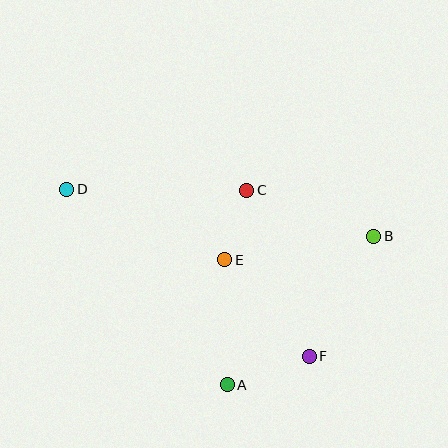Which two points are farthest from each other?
Points B and D are farthest from each other.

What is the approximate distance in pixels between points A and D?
The distance between A and D is approximately 253 pixels.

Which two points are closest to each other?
Points C and E are closest to each other.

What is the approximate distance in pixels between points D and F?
The distance between D and F is approximately 295 pixels.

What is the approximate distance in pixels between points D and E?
The distance between D and E is approximately 173 pixels.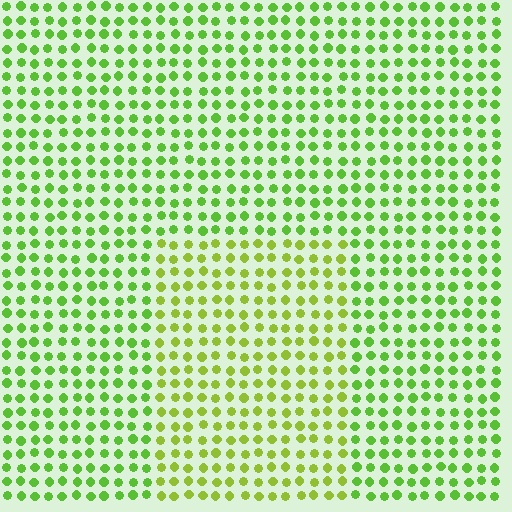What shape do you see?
I see a rectangle.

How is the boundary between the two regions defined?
The boundary is defined purely by a slight shift in hue (about 24 degrees). Spacing, size, and orientation are identical on both sides.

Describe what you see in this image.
The image is filled with small lime elements in a uniform arrangement. A rectangle-shaped region is visible where the elements are tinted to a slightly different hue, forming a subtle color boundary.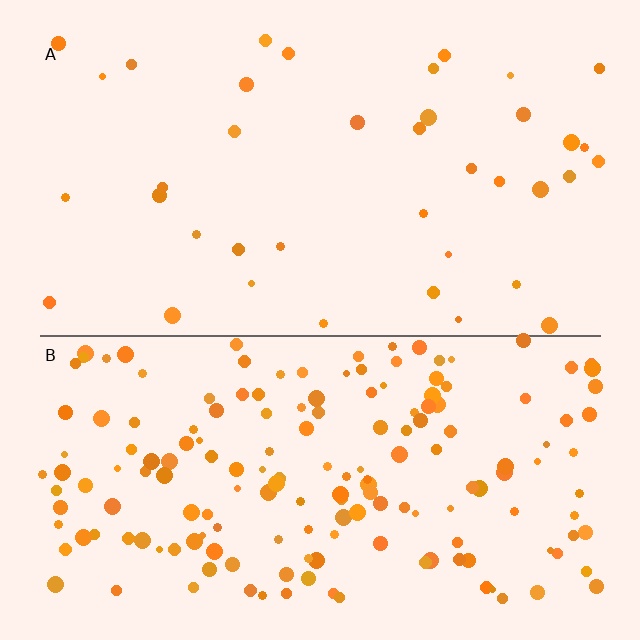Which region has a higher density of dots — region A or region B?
B (the bottom).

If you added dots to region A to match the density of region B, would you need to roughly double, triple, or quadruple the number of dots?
Approximately quadruple.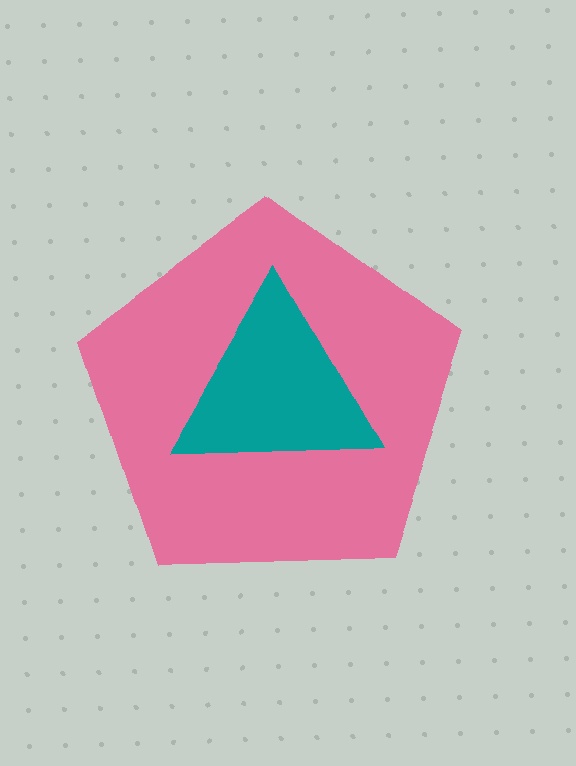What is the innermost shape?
The teal triangle.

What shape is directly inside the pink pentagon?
The teal triangle.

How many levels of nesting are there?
2.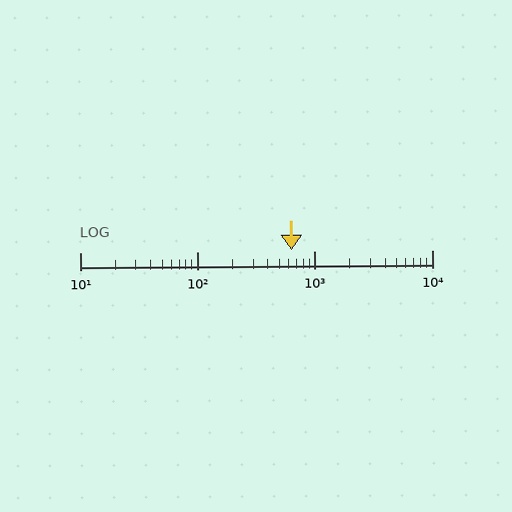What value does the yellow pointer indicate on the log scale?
The pointer indicates approximately 630.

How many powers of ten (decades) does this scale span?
The scale spans 3 decades, from 10 to 10000.